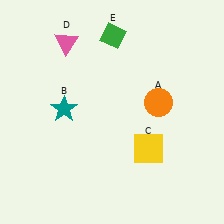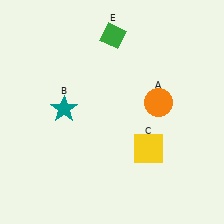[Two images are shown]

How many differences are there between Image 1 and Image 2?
There is 1 difference between the two images.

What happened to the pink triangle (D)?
The pink triangle (D) was removed in Image 2. It was in the top-left area of Image 1.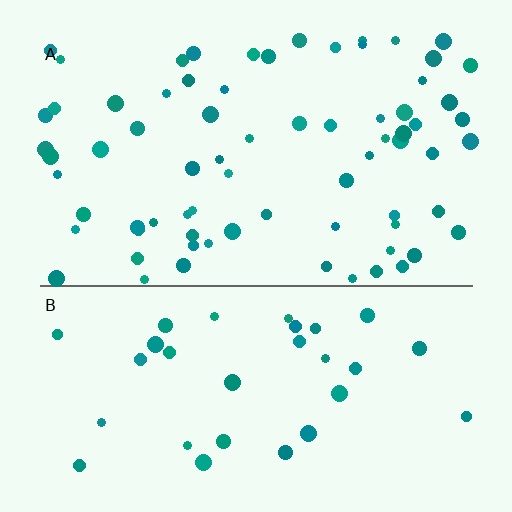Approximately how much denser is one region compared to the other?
Approximately 2.3× — region A over region B.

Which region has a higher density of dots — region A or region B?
A (the top).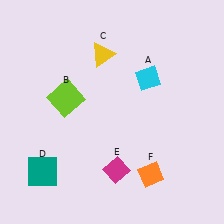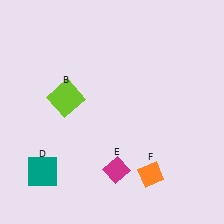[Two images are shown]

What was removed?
The yellow triangle (C), the cyan diamond (A) were removed in Image 2.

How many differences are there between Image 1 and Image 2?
There are 2 differences between the two images.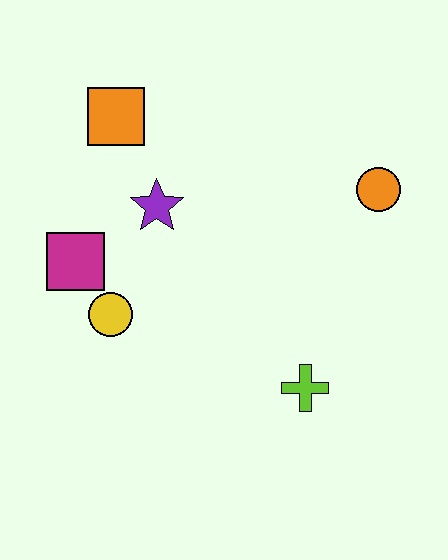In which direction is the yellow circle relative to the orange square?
The yellow circle is below the orange square.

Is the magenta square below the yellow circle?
No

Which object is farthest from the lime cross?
The orange square is farthest from the lime cross.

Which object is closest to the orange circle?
The lime cross is closest to the orange circle.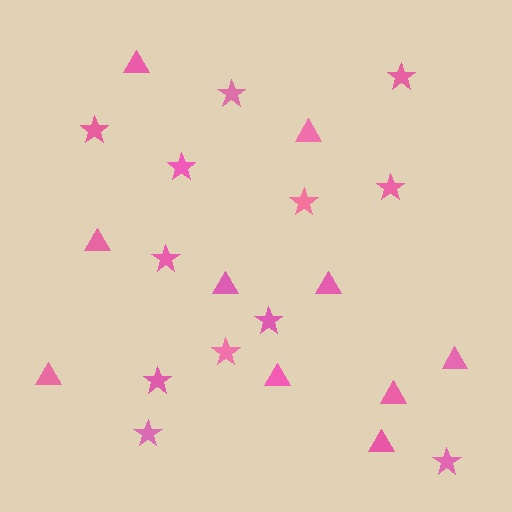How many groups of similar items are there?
There are 2 groups: one group of stars (12) and one group of triangles (10).